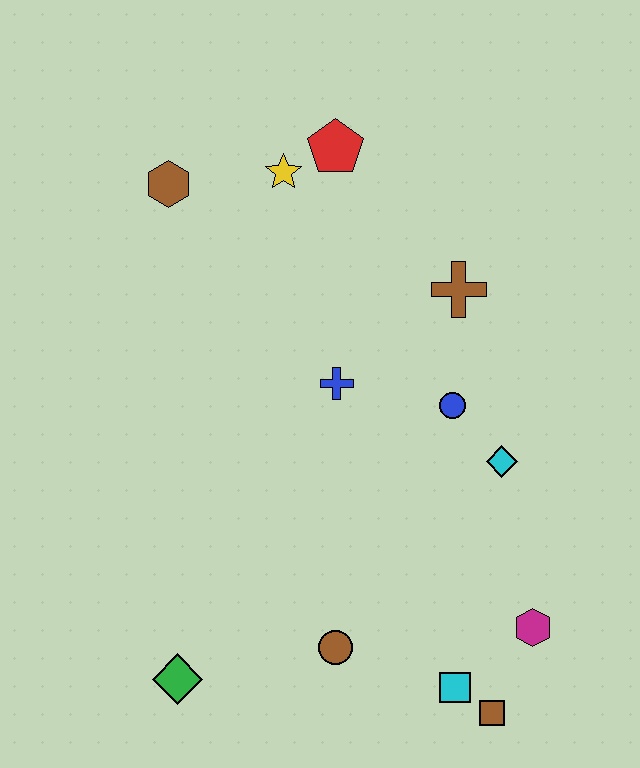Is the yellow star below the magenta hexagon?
No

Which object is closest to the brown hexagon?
The yellow star is closest to the brown hexagon.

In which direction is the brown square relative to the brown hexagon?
The brown square is below the brown hexagon.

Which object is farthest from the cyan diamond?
The brown hexagon is farthest from the cyan diamond.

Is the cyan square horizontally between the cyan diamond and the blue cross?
Yes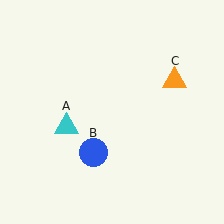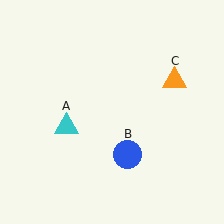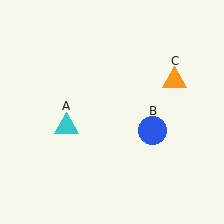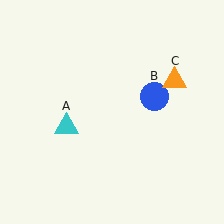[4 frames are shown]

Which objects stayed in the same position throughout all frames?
Cyan triangle (object A) and orange triangle (object C) remained stationary.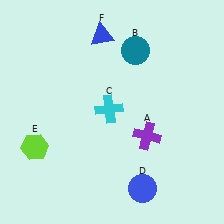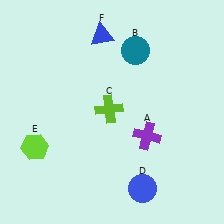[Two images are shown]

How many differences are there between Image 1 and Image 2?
There is 1 difference between the two images.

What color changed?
The cross (C) changed from cyan in Image 1 to lime in Image 2.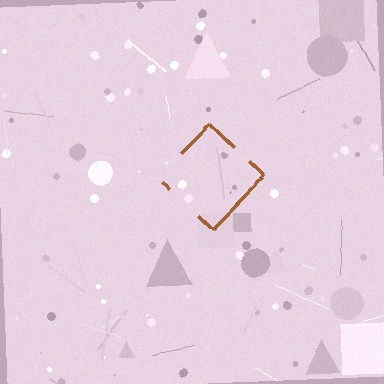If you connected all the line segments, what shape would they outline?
They would outline a diamond.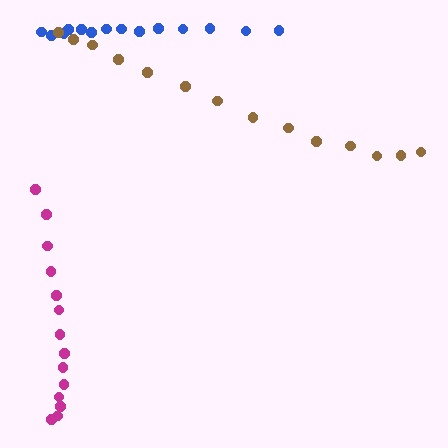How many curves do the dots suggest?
There are 3 distinct paths.